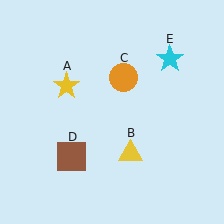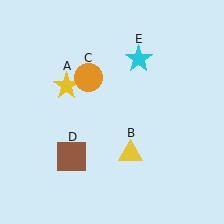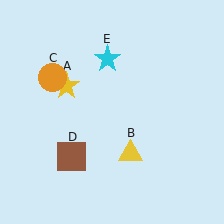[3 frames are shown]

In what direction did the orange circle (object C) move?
The orange circle (object C) moved left.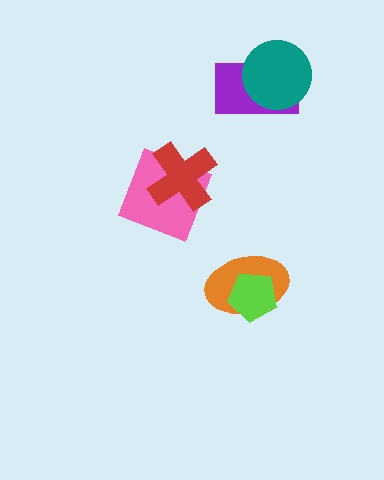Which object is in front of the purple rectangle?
The teal circle is in front of the purple rectangle.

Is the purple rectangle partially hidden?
Yes, it is partially covered by another shape.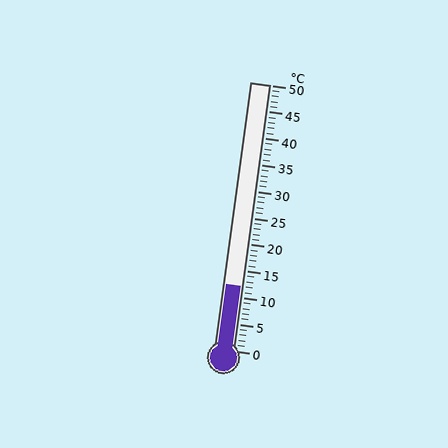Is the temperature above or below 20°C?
The temperature is below 20°C.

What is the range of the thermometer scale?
The thermometer scale ranges from 0°C to 50°C.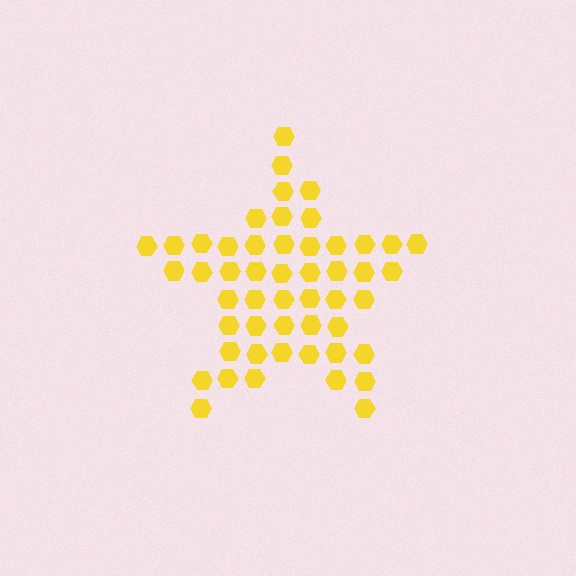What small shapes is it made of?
It is made of small hexagons.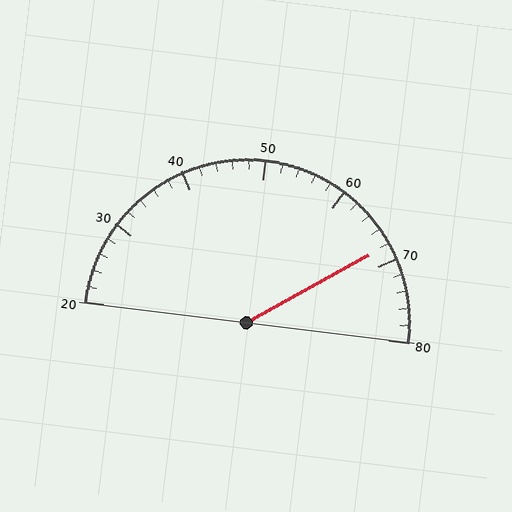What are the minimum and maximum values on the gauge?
The gauge ranges from 20 to 80.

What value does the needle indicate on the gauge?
The needle indicates approximately 68.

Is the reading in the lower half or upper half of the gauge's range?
The reading is in the upper half of the range (20 to 80).